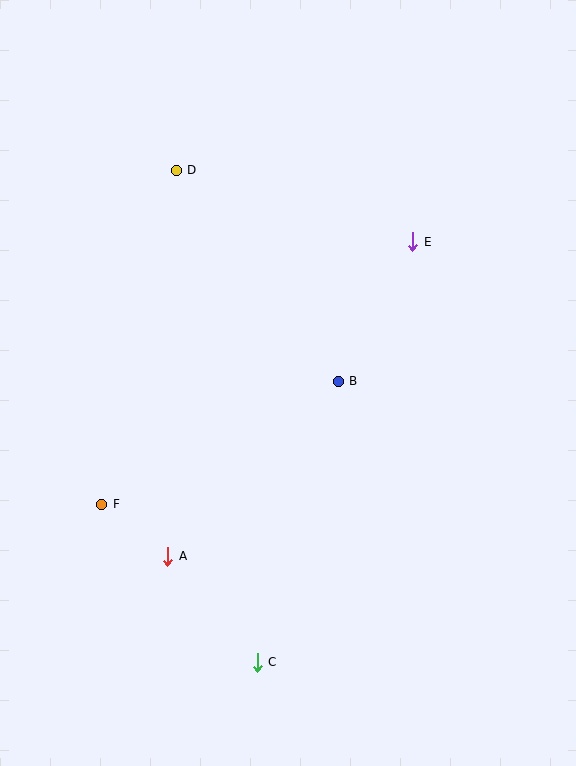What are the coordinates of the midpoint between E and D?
The midpoint between E and D is at (294, 206).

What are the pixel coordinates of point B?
Point B is at (338, 381).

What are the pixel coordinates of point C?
Point C is at (257, 662).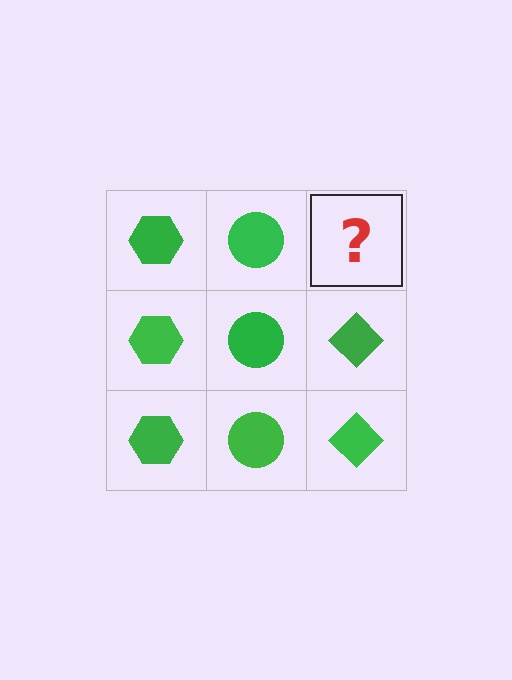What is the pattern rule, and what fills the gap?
The rule is that each column has a consistent shape. The gap should be filled with a green diamond.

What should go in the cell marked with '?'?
The missing cell should contain a green diamond.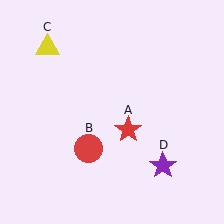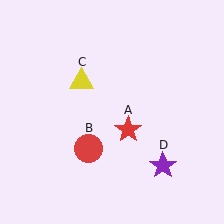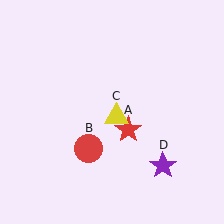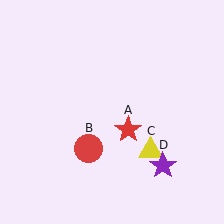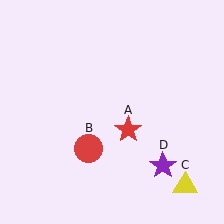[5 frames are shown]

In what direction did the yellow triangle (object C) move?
The yellow triangle (object C) moved down and to the right.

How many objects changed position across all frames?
1 object changed position: yellow triangle (object C).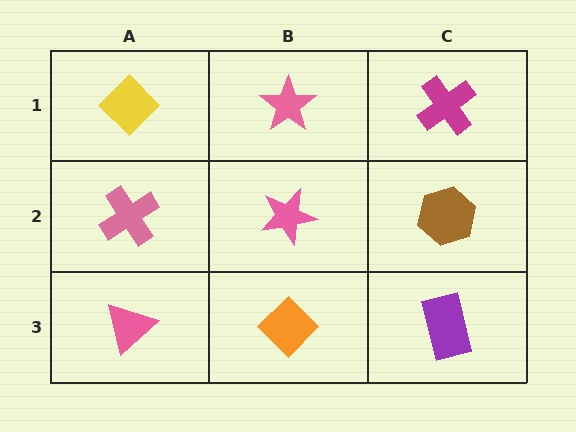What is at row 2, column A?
A pink cross.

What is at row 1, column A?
A yellow diamond.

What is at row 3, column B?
An orange diamond.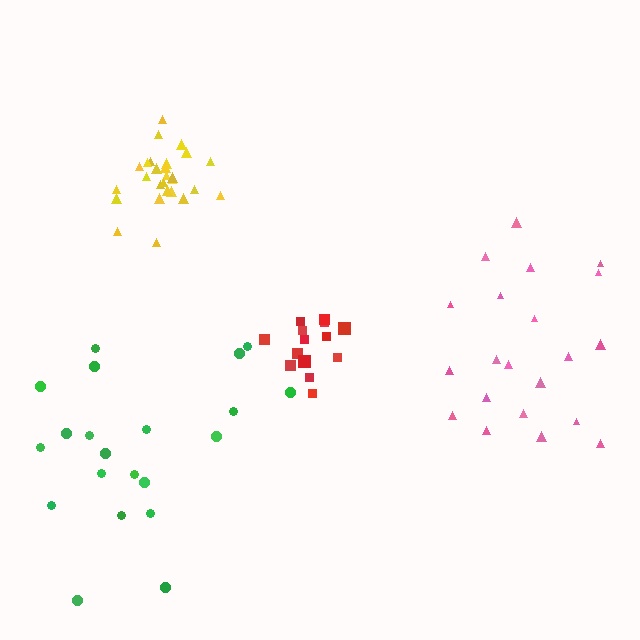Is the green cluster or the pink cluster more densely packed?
Pink.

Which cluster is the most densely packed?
Yellow.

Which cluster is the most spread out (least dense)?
Green.